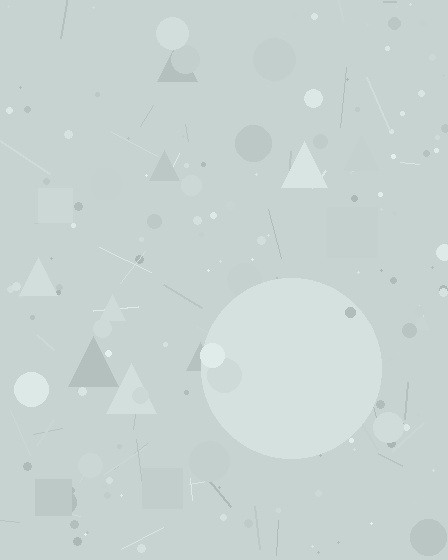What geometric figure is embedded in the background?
A circle is embedded in the background.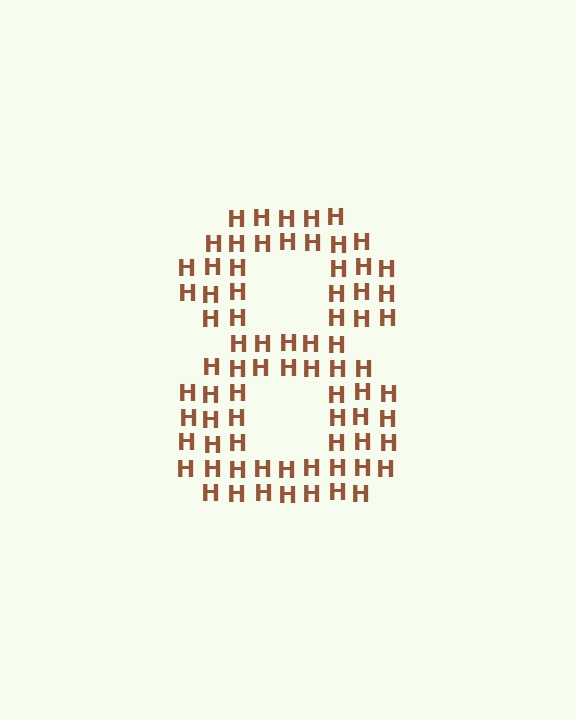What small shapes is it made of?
It is made of small letter H's.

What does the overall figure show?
The overall figure shows the digit 8.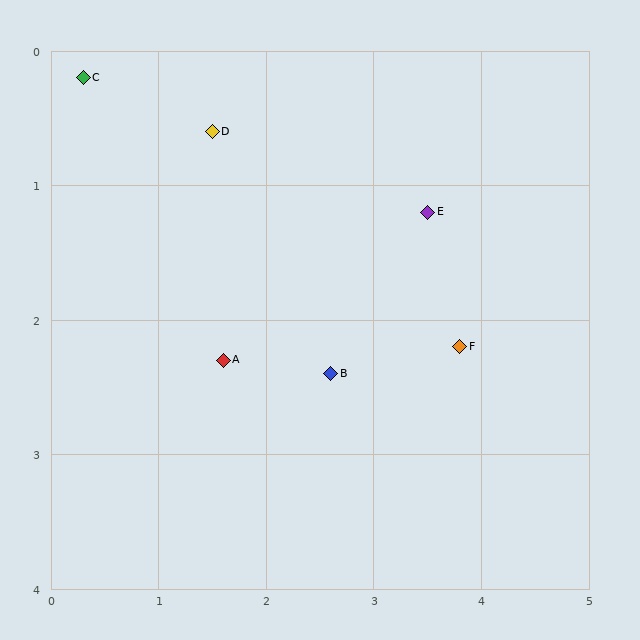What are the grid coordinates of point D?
Point D is at approximately (1.5, 0.6).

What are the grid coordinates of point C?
Point C is at approximately (0.3, 0.2).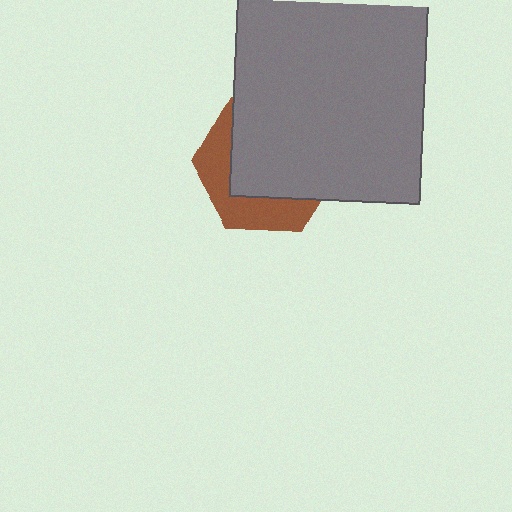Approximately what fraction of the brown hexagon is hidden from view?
Roughly 65% of the brown hexagon is hidden behind the gray rectangle.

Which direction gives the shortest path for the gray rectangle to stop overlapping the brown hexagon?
Moving toward the upper-right gives the shortest separation.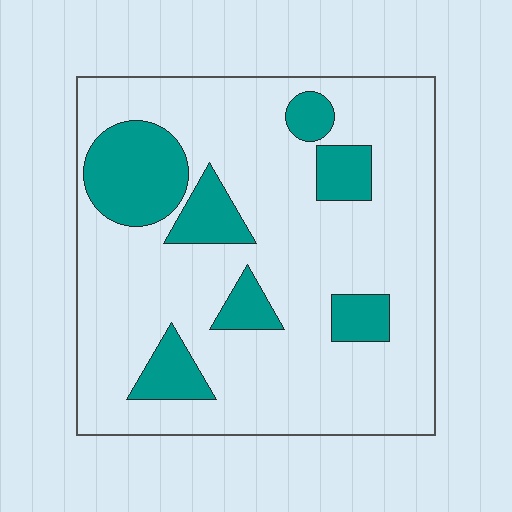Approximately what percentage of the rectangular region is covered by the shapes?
Approximately 20%.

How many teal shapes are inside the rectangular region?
7.